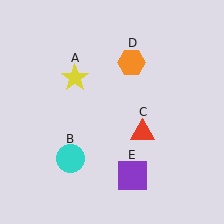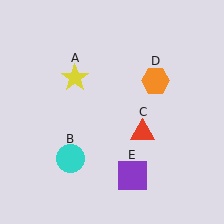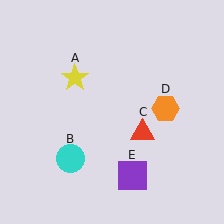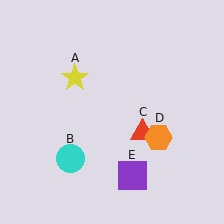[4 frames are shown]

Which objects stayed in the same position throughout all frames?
Yellow star (object A) and cyan circle (object B) and red triangle (object C) and purple square (object E) remained stationary.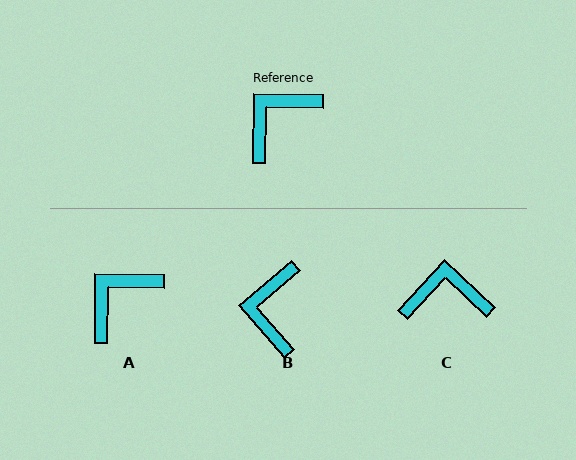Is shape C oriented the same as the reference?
No, it is off by about 42 degrees.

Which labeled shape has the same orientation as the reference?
A.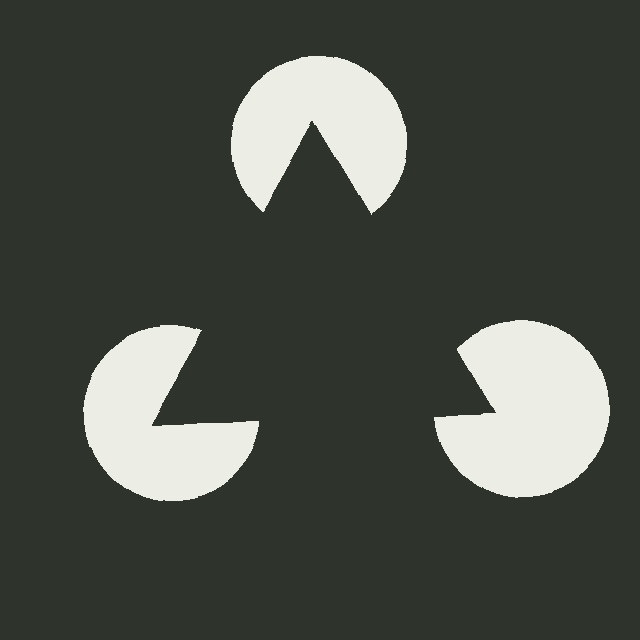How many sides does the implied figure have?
3 sides.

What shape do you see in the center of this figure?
An illusory triangle — its edges are inferred from the aligned wedge cuts in the pac-man discs, not physically drawn.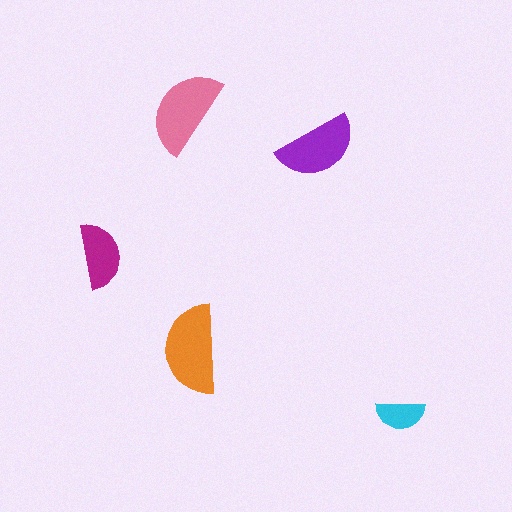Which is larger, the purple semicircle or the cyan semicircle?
The purple one.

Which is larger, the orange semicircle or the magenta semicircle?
The orange one.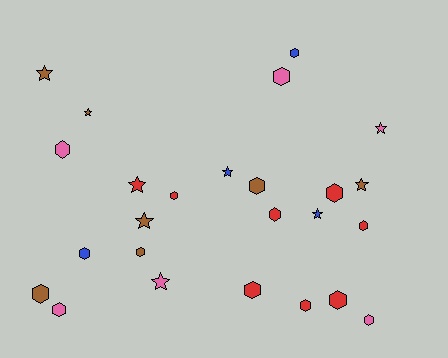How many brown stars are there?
There are 4 brown stars.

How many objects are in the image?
There are 25 objects.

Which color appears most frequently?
Red, with 8 objects.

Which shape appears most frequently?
Hexagon, with 16 objects.